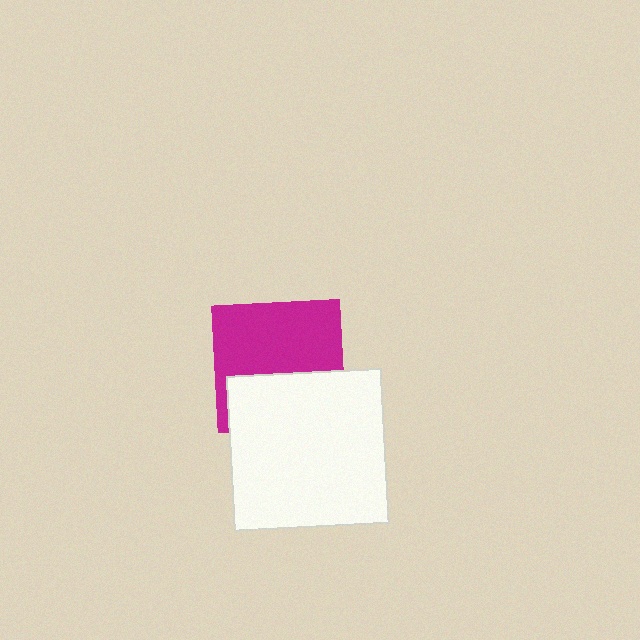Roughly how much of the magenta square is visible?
About half of it is visible (roughly 60%).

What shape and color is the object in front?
The object in front is a white square.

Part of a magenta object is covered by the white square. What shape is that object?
It is a square.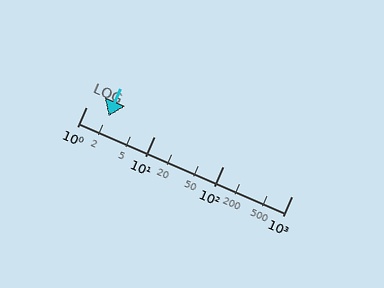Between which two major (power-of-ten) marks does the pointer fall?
The pointer is between 1 and 10.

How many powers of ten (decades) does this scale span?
The scale spans 3 decades, from 1 to 1000.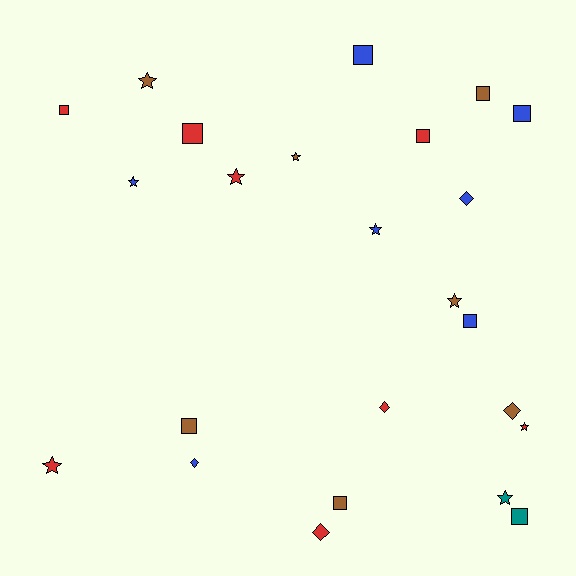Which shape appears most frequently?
Square, with 10 objects.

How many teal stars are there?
There is 1 teal star.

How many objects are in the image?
There are 24 objects.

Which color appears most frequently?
Red, with 8 objects.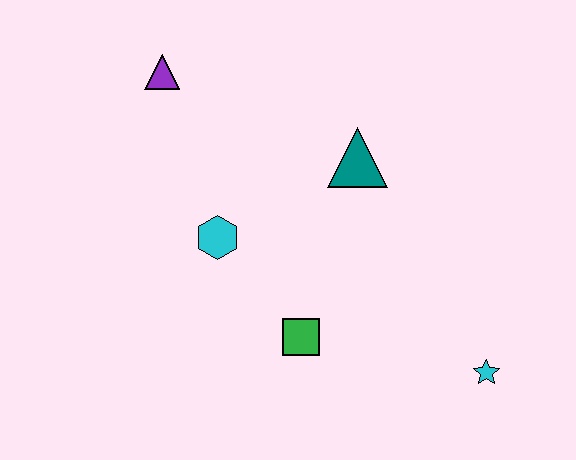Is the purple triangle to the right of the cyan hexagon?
No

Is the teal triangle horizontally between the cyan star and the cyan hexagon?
Yes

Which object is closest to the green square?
The cyan hexagon is closest to the green square.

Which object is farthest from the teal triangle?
The cyan star is farthest from the teal triangle.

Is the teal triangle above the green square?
Yes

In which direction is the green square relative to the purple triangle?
The green square is below the purple triangle.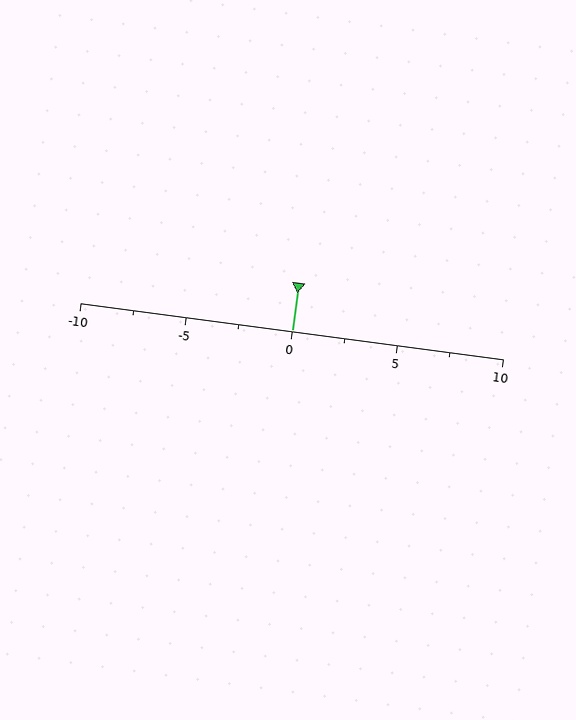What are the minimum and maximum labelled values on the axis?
The axis runs from -10 to 10.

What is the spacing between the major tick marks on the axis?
The major ticks are spaced 5 apart.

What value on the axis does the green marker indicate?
The marker indicates approximately 0.